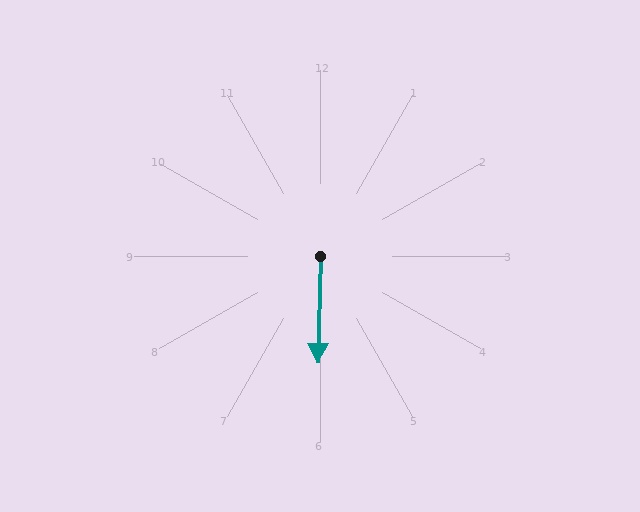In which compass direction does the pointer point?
South.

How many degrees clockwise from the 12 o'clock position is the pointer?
Approximately 181 degrees.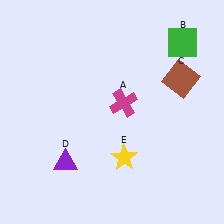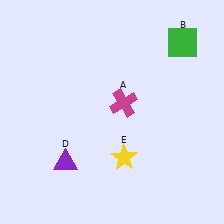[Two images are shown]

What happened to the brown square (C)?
The brown square (C) was removed in Image 2. It was in the top-right area of Image 1.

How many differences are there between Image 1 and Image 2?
There is 1 difference between the two images.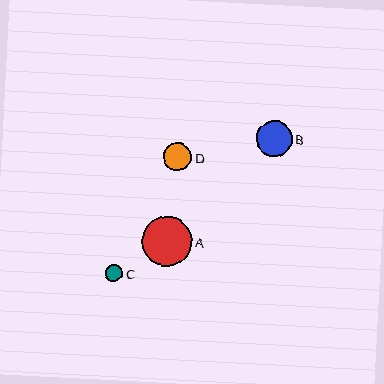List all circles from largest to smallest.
From largest to smallest: A, B, D, C.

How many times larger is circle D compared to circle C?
Circle D is approximately 1.6 times the size of circle C.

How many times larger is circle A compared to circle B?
Circle A is approximately 1.4 times the size of circle B.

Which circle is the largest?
Circle A is the largest with a size of approximately 50 pixels.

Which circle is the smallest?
Circle C is the smallest with a size of approximately 17 pixels.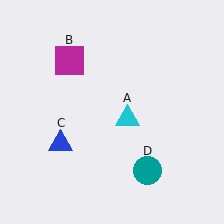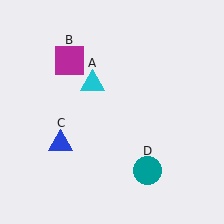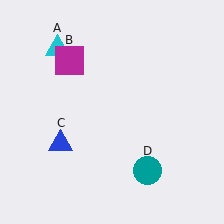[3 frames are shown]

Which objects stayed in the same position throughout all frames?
Magenta square (object B) and blue triangle (object C) and teal circle (object D) remained stationary.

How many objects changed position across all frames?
1 object changed position: cyan triangle (object A).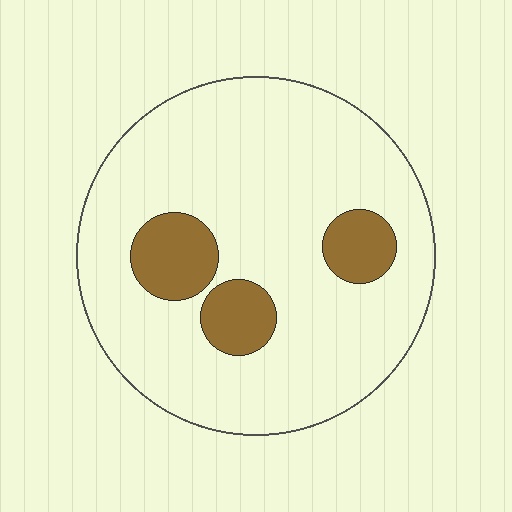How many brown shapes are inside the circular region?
3.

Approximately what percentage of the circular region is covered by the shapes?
Approximately 15%.